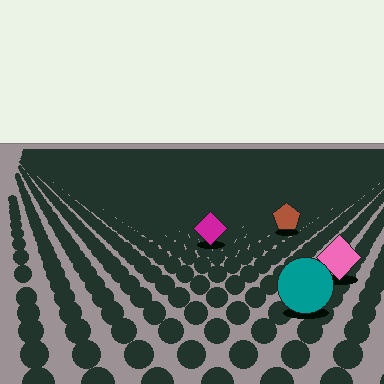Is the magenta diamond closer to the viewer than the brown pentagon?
Yes. The magenta diamond is closer — you can tell from the texture gradient: the ground texture is coarser near it.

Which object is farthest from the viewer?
The brown pentagon is farthest from the viewer. It appears smaller and the ground texture around it is denser.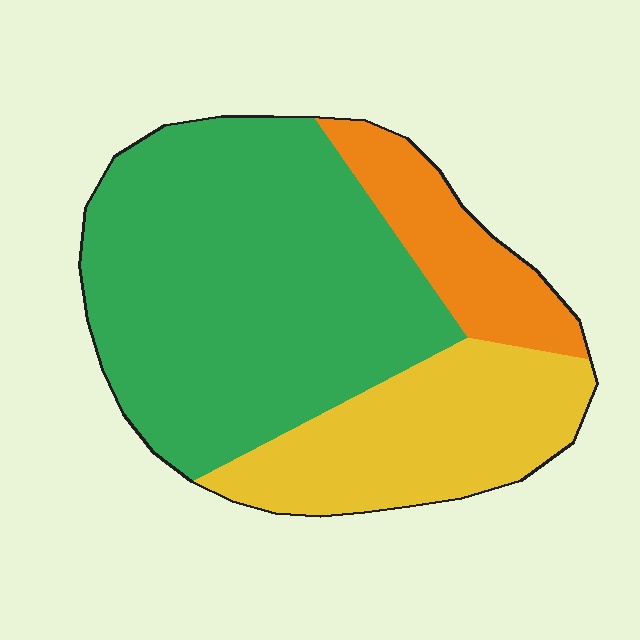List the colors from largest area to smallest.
From largest to smallest: green, yellow, orange.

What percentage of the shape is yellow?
Yellow covers roughly 25% of the shape.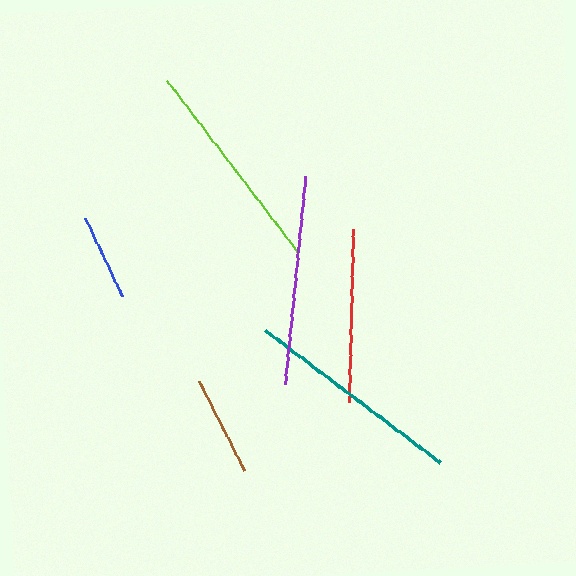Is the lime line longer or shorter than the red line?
The lime line is longer than the red line.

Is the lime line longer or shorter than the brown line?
The lime line is longer than the brown line.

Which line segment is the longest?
The teal line is the longest at approximately 219 pixels.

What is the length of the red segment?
The red segment is approximately 174 pixels long.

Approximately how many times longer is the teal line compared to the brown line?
The teal line is approximately 2.2 times the length of the brown line.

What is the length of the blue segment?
The blue segment is approximately 86 pixels long.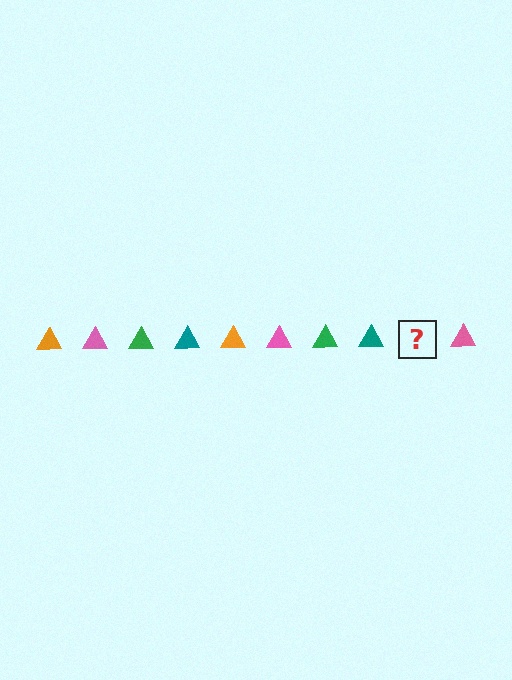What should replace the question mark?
The question mark should be replaced with an orange triangle.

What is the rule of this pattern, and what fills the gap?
The rule is that the pattern cycles through orange, pink, green, teal triangles. The gap should be filled with an orange triangle.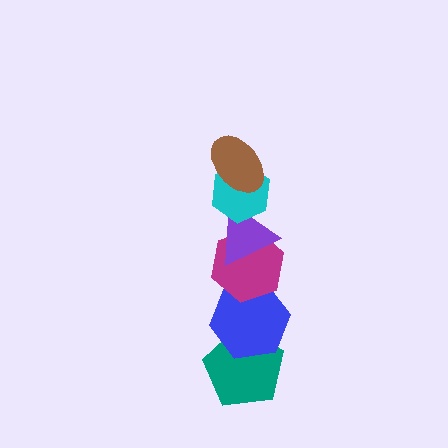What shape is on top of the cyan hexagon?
The brown ellipse is on top of the cyan hexagon.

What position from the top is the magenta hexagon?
The magenta hexagon is 4th from the top.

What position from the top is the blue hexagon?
The blue hexagon is 5th from the top.